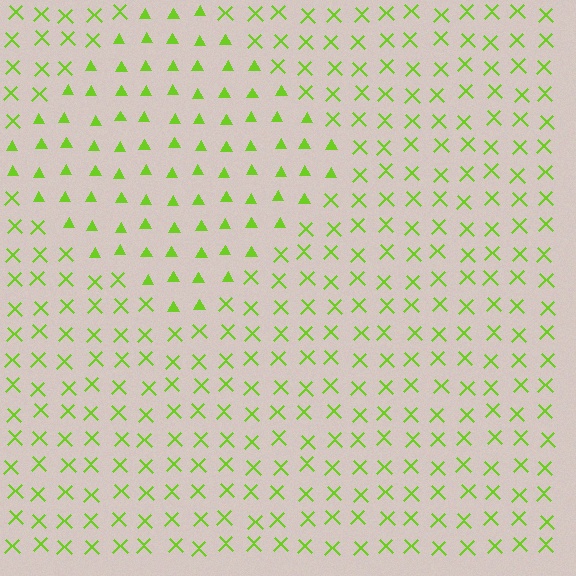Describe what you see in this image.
The image is filled with small lime elements arranged in a uniform grid. A diamond-shaped region contains triangles, while the surrounding area contains X marks. The boundary is defined purely by the change in element shape.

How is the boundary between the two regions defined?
The boundary is defined by a change in element shape: triangles inside vs. X marks outside. All elements share the same color and spacing.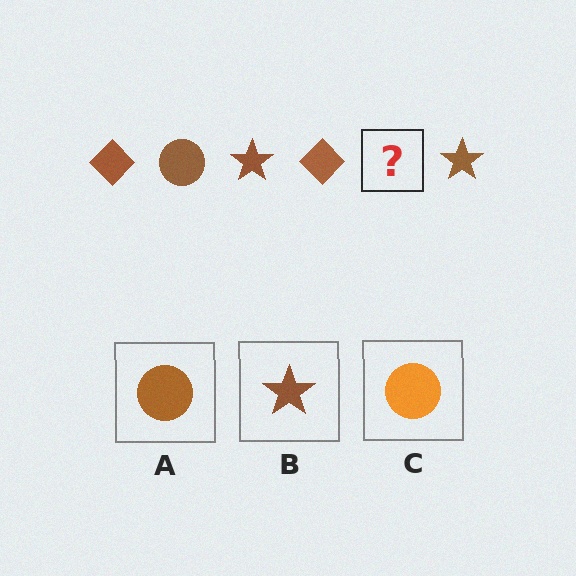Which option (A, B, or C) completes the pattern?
A.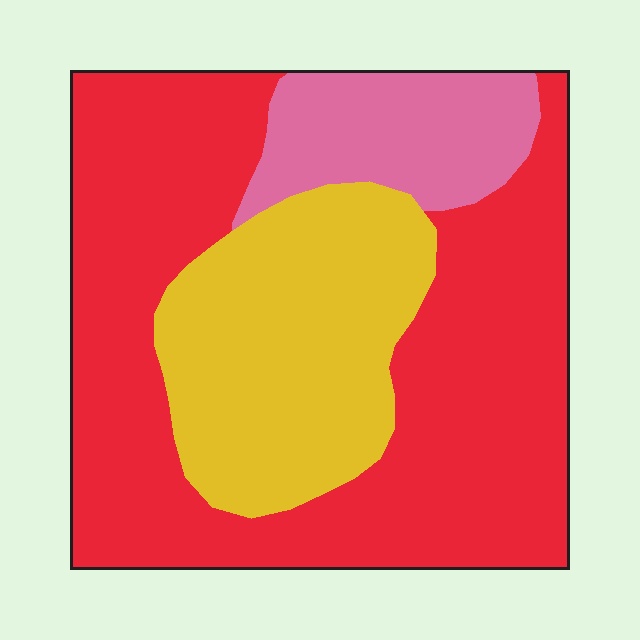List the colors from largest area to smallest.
From largest to smallest: red, yellow, pink.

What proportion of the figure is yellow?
Yellow takes up about one quarter (1/4) of the figure.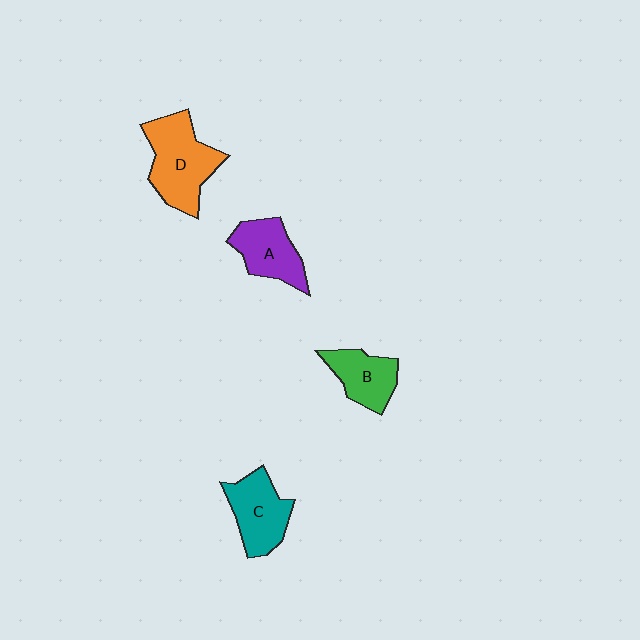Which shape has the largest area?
Shape D (orange).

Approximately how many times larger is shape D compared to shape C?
Approximately 1.3 times.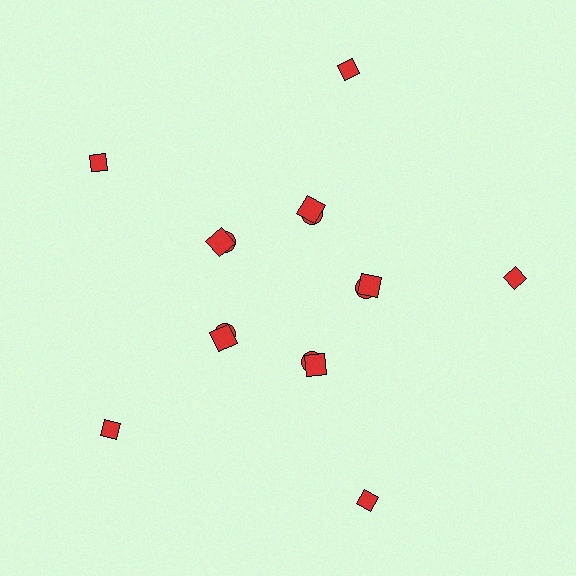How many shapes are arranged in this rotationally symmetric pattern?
There are 15 shapes, arranged in 5 groups of 3.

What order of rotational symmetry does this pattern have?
This pattern has 5-fold rotational symmetry.